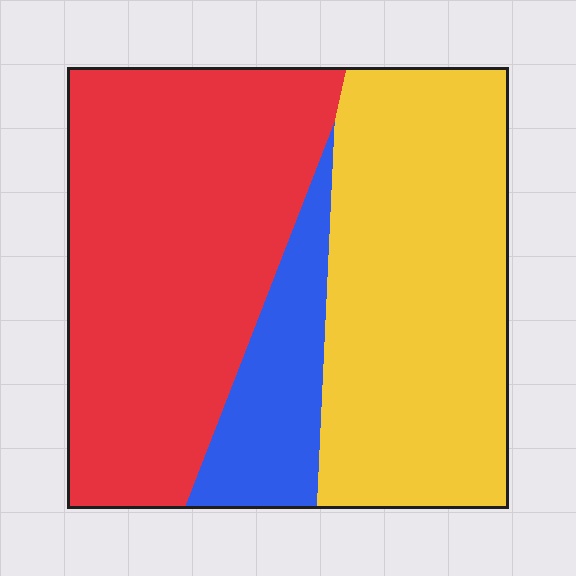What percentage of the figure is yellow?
Yellow covers 41% of the figure.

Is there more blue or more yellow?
Yellow.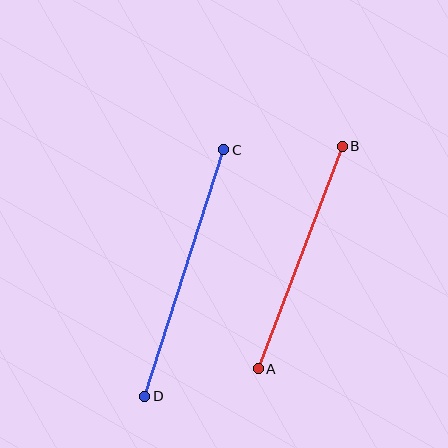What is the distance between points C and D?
The distance is approximately 259 pixels.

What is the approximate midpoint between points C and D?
The midpoint is at approximately (184, 273) pixels.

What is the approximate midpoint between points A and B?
The midpoint is at approximately (300, 257) pixels.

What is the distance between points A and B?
The distance is approximately 238 pixels.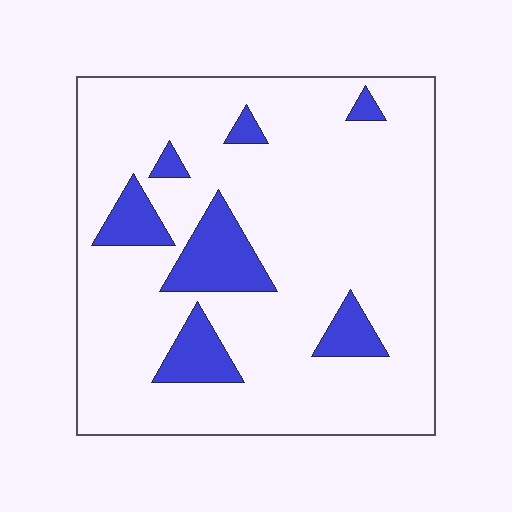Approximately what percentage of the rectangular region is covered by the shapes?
Approximately 15%.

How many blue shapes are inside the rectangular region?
7.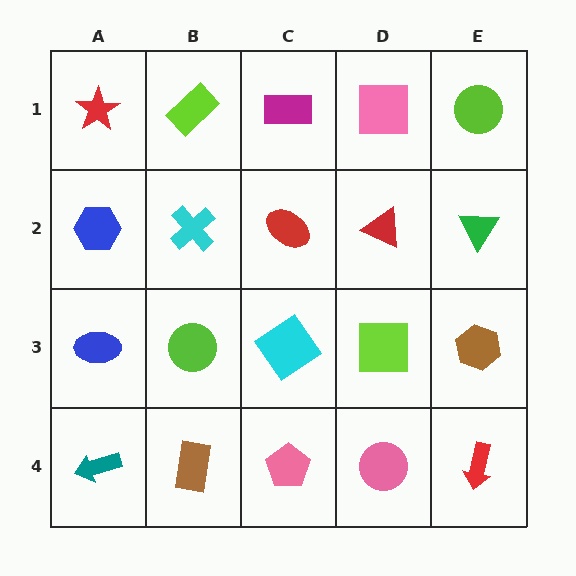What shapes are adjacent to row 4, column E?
A brown hexagon (row 3, column E), a pink circle (row 4, column D).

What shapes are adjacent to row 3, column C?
A red ellipse (row 2, column C), a pink pentagon (row 4, column C), a lime circle (row 3, column B), a lime square (row 3, column D).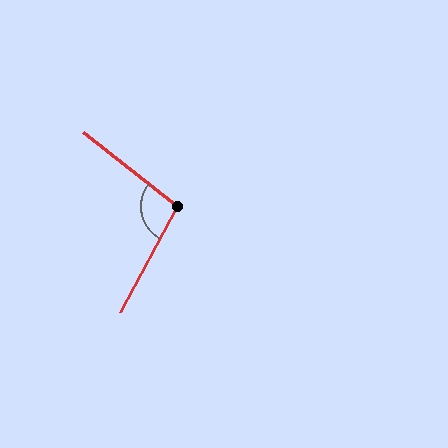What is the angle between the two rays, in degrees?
Approximately 100 degrees.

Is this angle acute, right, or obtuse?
It is obtuse.